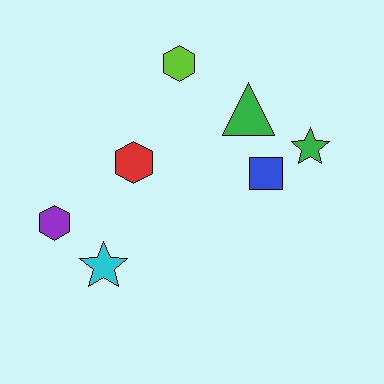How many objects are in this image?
There are 7 objects.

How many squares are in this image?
There is 1 square.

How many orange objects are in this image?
There are no orange objects.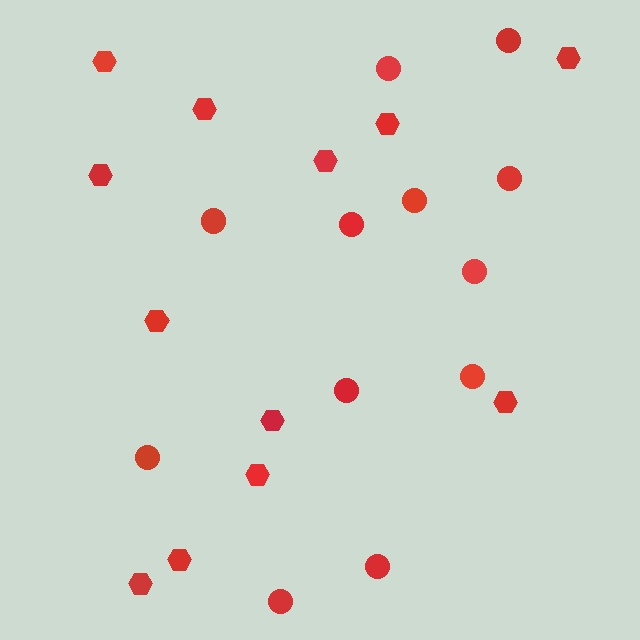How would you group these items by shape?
There are 2 groups: one group of hexagons (12) and one group of circles (12).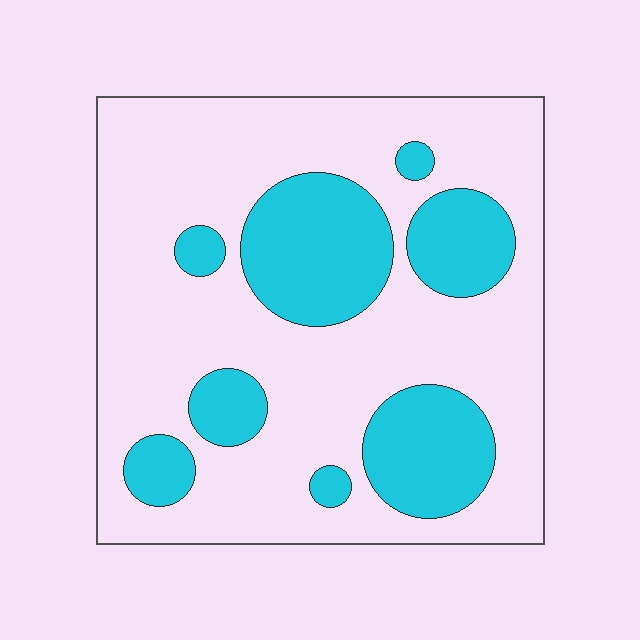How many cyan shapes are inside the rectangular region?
8.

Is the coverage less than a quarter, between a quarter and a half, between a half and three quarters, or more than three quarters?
Between a quarter and a half.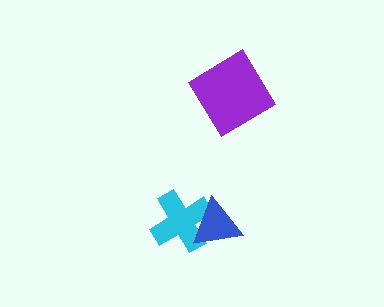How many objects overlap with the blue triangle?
1 object overlaps with the blue triangle.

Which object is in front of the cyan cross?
The blue triangle is in front of the cyan cross.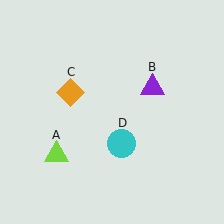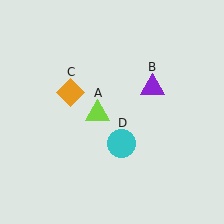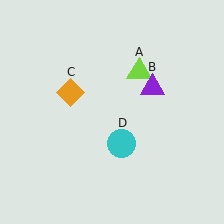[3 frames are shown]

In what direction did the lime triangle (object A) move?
The lime triangle (object A) moved up and to the right.